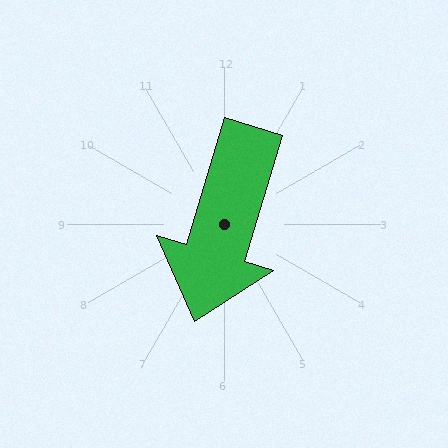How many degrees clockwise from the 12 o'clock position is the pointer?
Approximately 197 degrees.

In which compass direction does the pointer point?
South.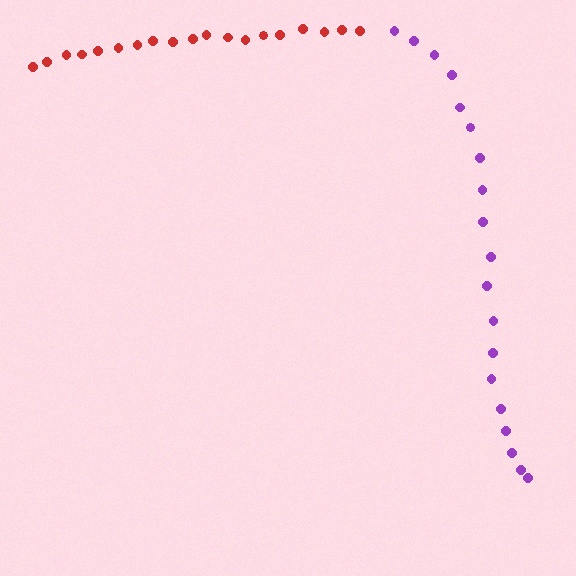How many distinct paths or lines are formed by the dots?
There are 2 distinct paths.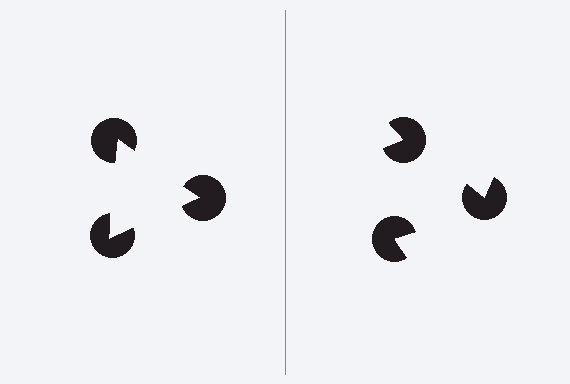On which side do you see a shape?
An illusory triangle appears on the left side. On the right side the wedge cuts are rotated, so no coherent shape forms.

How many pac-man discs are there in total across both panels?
6 — 3 on each side.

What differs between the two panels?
The pac-man discs are positioned identically on both sides; only the wedge orientations differ. On the left they align to a triangle; on the right they are misaligned.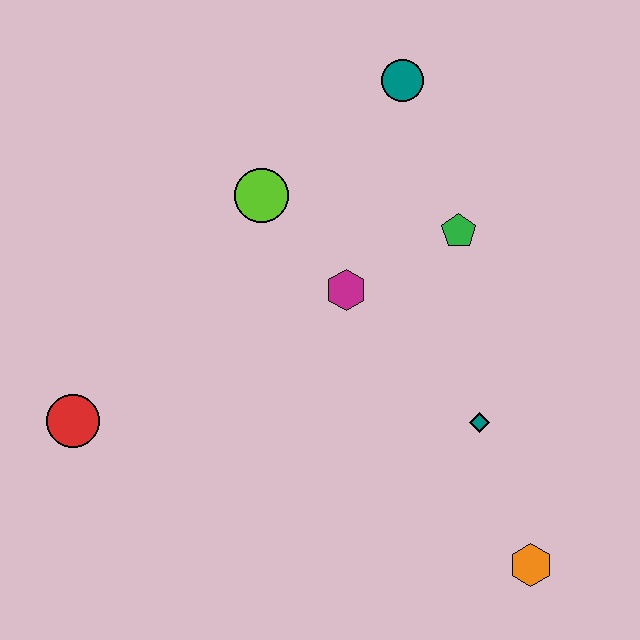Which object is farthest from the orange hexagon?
The teal circle is farthest from the orange hexagon.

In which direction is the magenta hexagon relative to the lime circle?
The magenta hexagon is below the lime circle.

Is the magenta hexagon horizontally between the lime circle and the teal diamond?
Yes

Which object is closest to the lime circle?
The magenta hexagon is closest to the lime circle.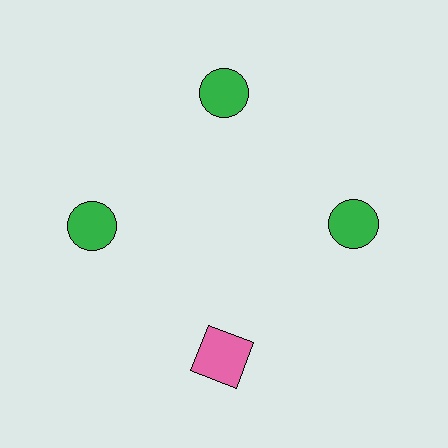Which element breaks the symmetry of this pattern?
The pink square at roughly the 6 o'clock position breaks the symmetry. All other shapes are green circles.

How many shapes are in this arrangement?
There are 4 shapes arranged in a ring pattern.